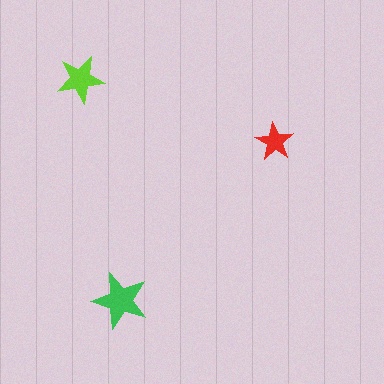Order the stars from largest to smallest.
the green one, the lime one, the red one.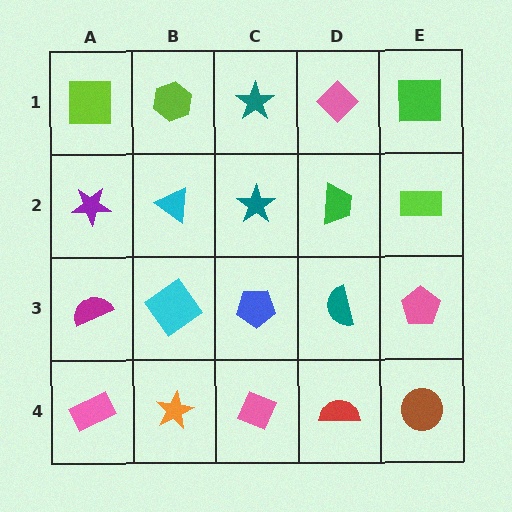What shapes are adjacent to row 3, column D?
A green trapezoid (row 2, column D), a red semicircle (row 4, column D), a blue pentagon (row 3, column C), a pink pentagon (row 3, column E).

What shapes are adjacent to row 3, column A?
A purple star (row 2, column A), a pink rectangle (row 4, column A), a cyan diamond (row 3, column B).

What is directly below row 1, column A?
A purple star.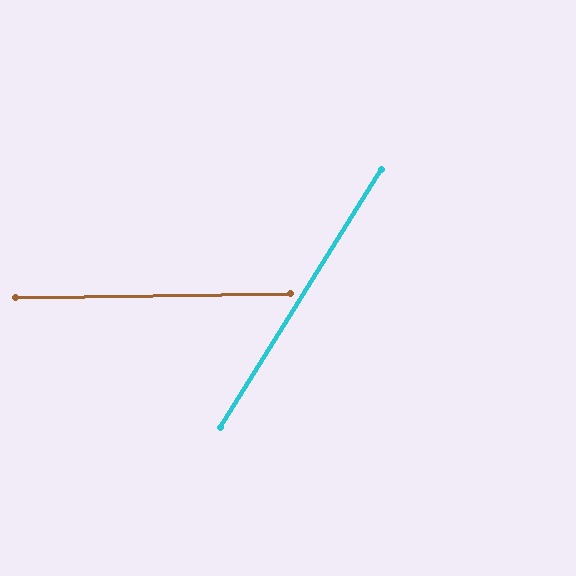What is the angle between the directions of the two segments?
Approximately 57 degrees.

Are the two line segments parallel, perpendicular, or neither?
Neither parallel nor perpendicular — they differ by about 57°.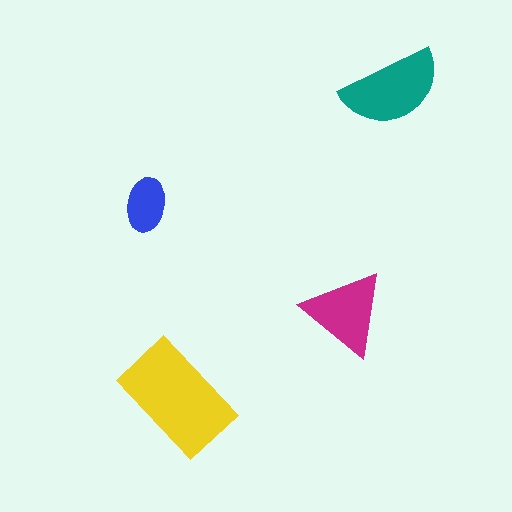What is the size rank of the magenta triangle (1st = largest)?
3rd.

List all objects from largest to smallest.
The yellow rectangle, the teal semicircle, the magenta triangle, the blue ellipse.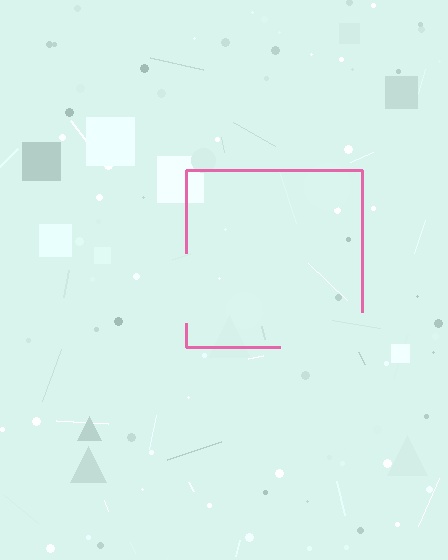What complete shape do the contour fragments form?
The contour fragments form a square.